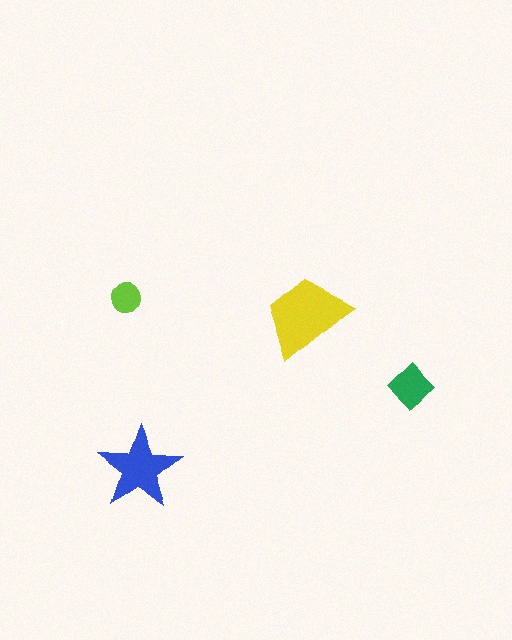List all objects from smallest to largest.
The lime circle, the green diamond, the blue star, the yellow trapezoid.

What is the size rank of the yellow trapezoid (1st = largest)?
1st.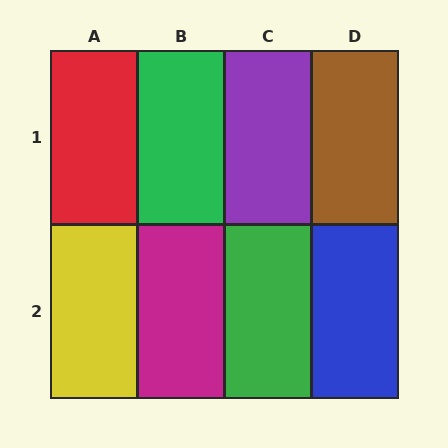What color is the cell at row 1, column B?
Green.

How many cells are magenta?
1 cell is magenta.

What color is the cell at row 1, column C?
Purple.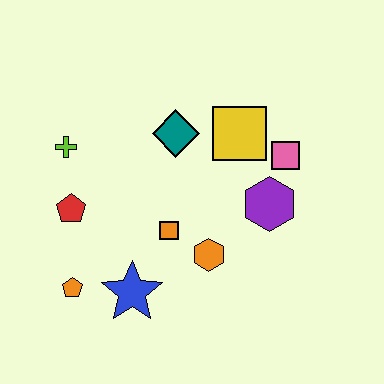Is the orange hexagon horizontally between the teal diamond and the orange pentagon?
No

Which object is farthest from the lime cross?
The pink square is farthest from the lime cross.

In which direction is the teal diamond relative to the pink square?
The teal diamond is to the left of the pink square.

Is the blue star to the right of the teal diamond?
No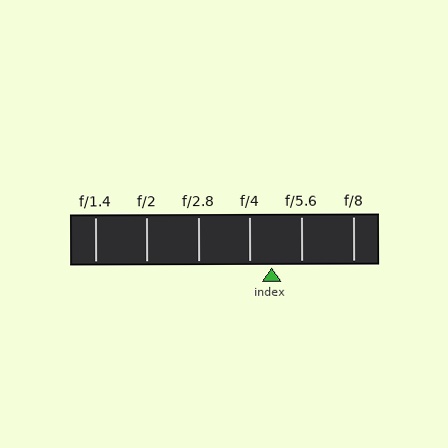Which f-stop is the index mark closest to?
The index mark is closest to f/4.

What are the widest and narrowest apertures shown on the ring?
The widest aperture shown is f/1.4 and the narrowest is f/8.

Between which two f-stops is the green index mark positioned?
The index mark is between f/4 and f/5.6.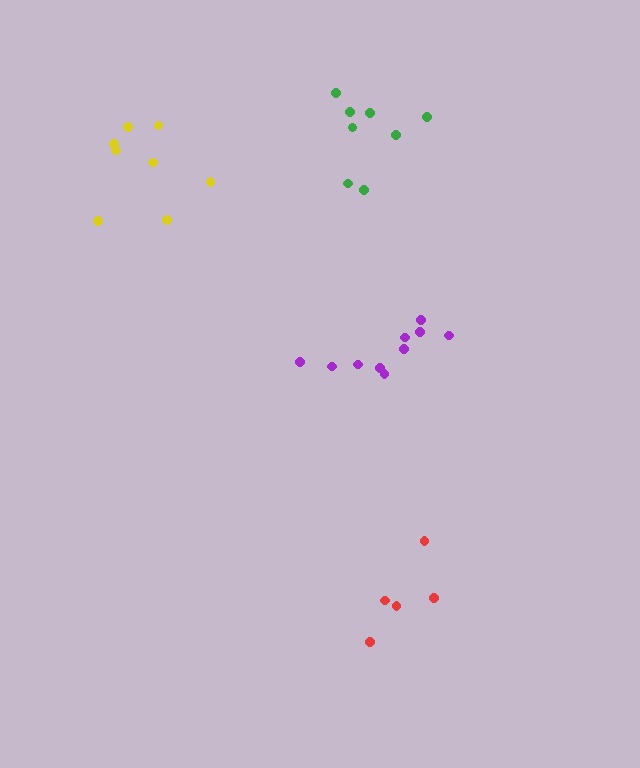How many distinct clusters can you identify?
There are 4 distinct clusters.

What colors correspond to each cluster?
The clusters are colored: yellow, purple, red, green.